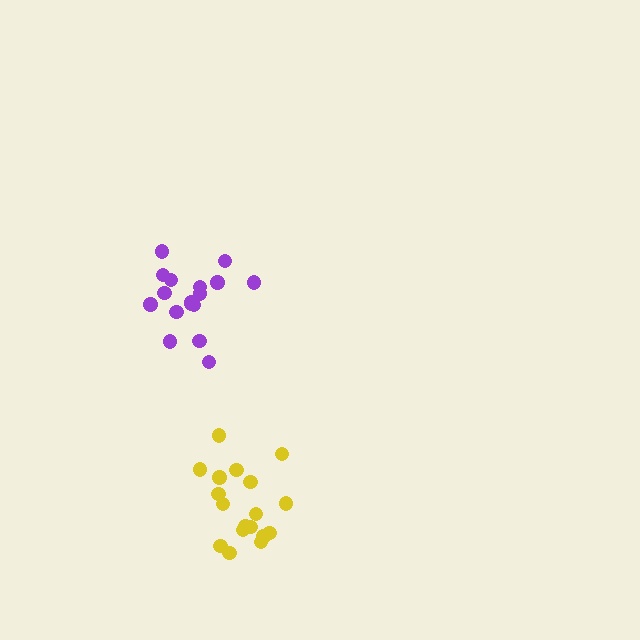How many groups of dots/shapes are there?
There are 2 groups.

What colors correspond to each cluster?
The clusters are colored: yellow, purple.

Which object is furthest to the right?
The yellow cluster is rightmost.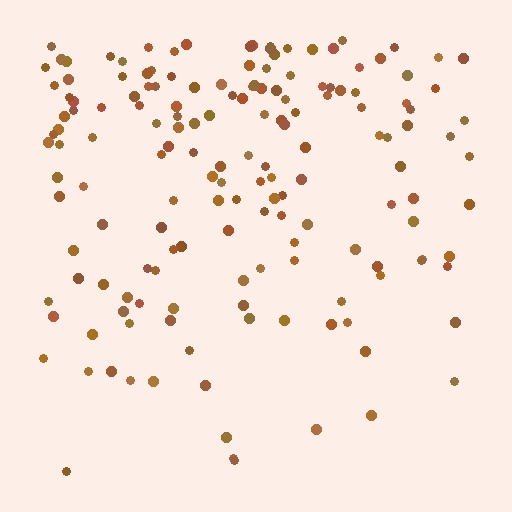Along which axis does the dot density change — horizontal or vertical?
Vertical.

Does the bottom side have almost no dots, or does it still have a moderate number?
Still a moderate number, just noticeably fewer than the top.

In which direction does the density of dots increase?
From bottom to top, with the top side densest.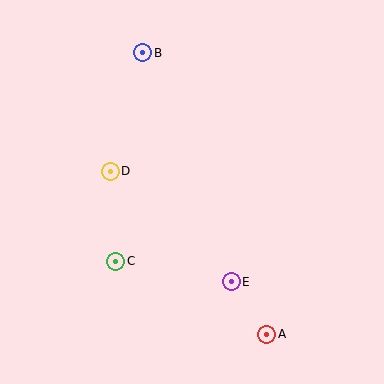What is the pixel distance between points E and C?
The distance between E and C is 117 pixels.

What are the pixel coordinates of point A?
Point A is at (267, 334).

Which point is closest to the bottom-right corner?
Point A is closest to the bottom-right corner.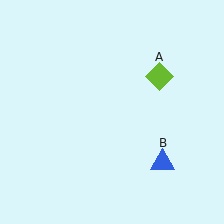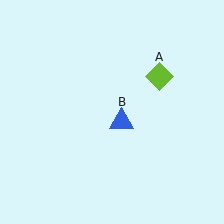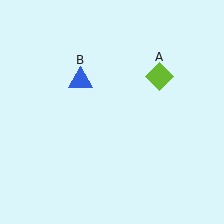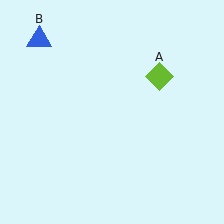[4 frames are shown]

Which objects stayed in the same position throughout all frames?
Lime diamond (object A) remained stationary.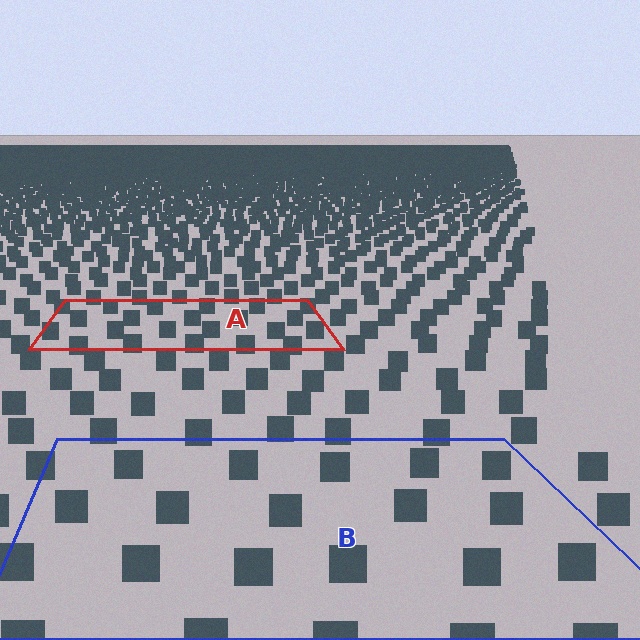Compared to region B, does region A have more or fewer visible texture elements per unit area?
Region A has more texture elements per unit area — they are packed more densely because it is farther away.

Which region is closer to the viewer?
Region B is closer. The texture elements there are larger and more spread out.